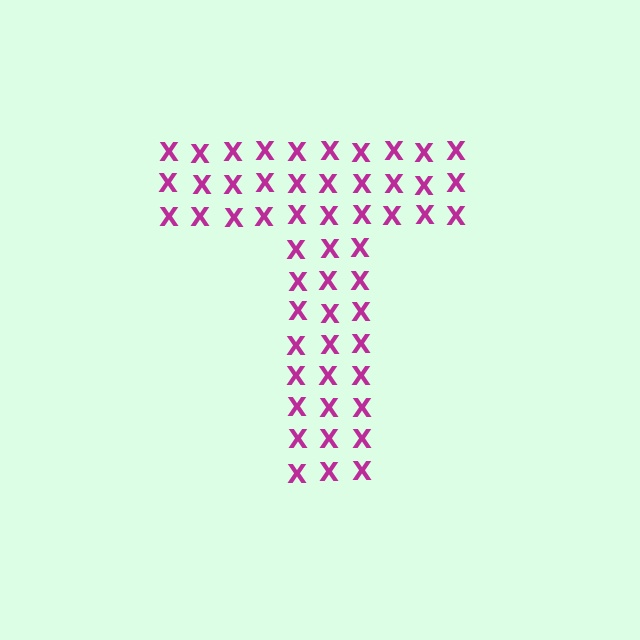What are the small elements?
The small elements are letter X's.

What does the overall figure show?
The overall figure shows the letter T.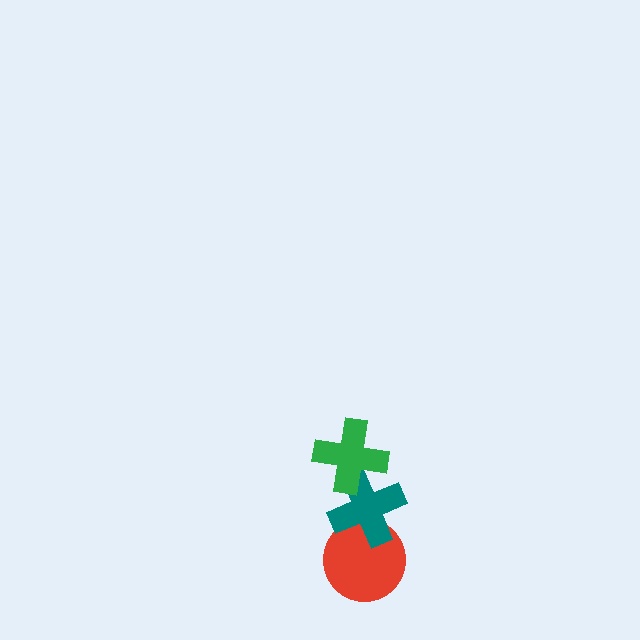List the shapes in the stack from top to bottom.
From top to bottom: the green cross, the teal cross, the red circle.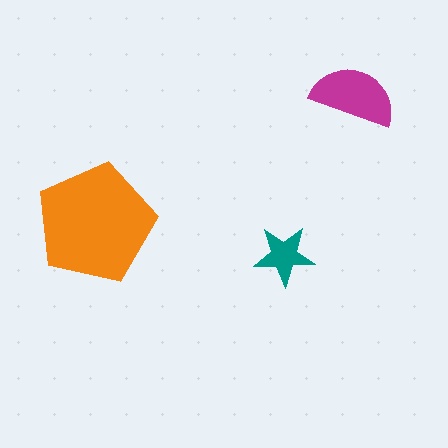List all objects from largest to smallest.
The orange pentagon, the magenta semicircle, the teal star.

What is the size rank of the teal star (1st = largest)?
3rd.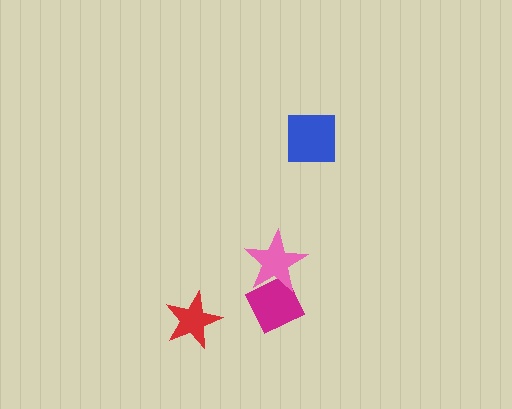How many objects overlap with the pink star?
1 object overlaps with the pink star.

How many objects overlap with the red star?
0 objects overlap with the red star.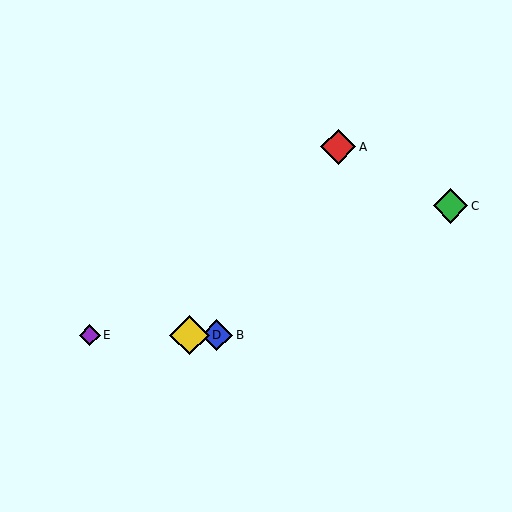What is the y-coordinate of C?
Object C is at y≈206.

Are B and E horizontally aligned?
Yes, both are at y≈335.